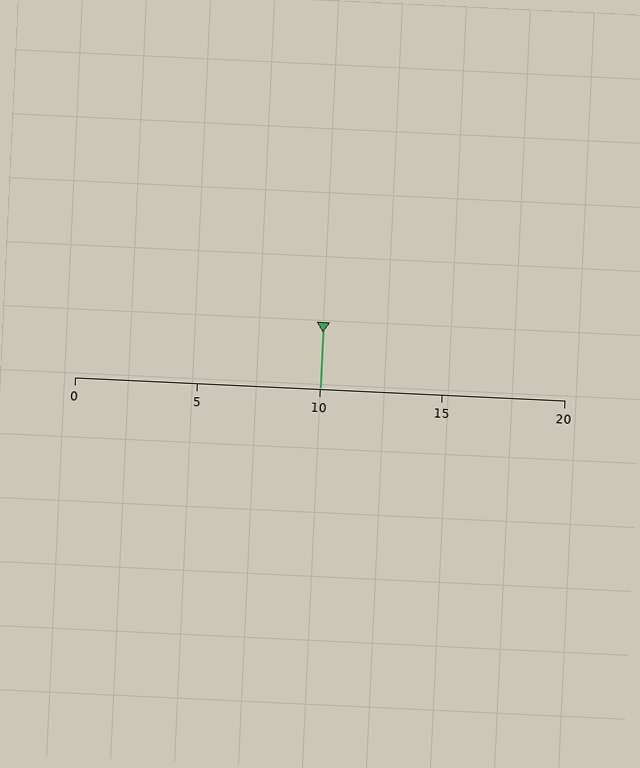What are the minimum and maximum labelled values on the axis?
The axis runs from 0 to 20.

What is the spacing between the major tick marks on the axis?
The major ticks are spaced 5 apart.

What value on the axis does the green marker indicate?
The marker indicates approximately 10.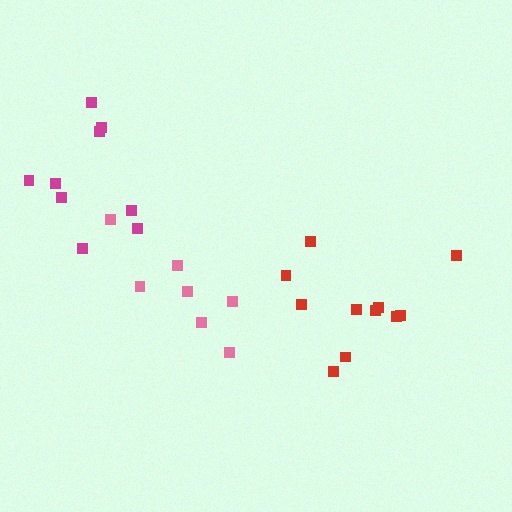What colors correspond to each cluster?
The clusters are colored: magenta, pink, red.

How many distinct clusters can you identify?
There are 3 distinct clusters.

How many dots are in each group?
Group 1: 9 dots, Group 2: 7 dots, Group 3: 11 dots (27 total).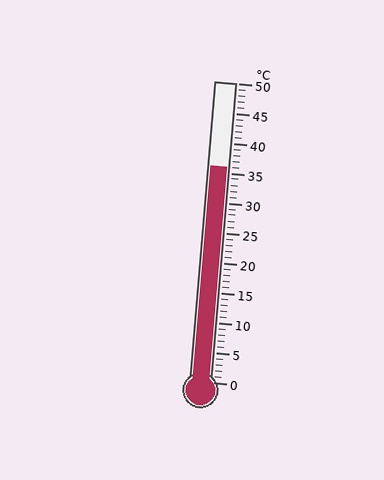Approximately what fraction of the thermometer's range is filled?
The thermometer is filled to approximately 70% of its range.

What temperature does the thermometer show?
The thermometer shows approximately 36°C.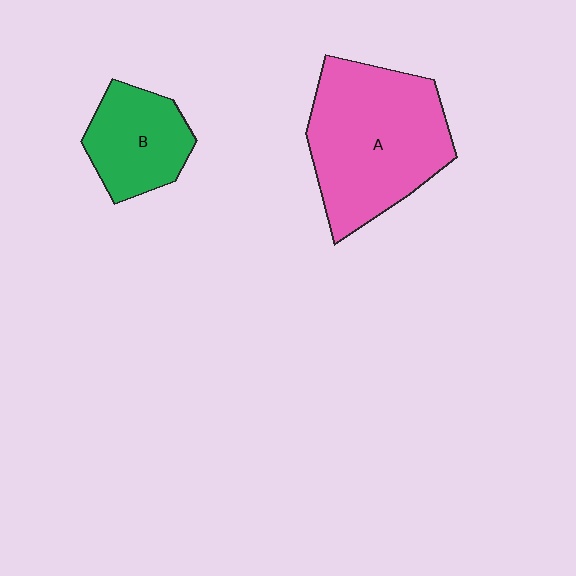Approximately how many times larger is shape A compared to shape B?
Approximately 2.0 times.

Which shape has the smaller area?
Shape B (green).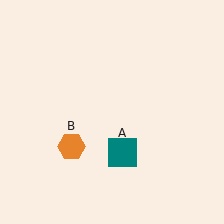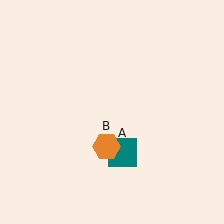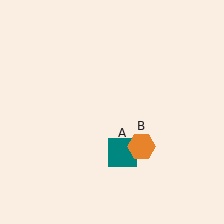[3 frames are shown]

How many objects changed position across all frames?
1 object changed position: orange hexagon (object B).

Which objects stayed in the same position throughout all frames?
Teal square (object A) remained stationary.